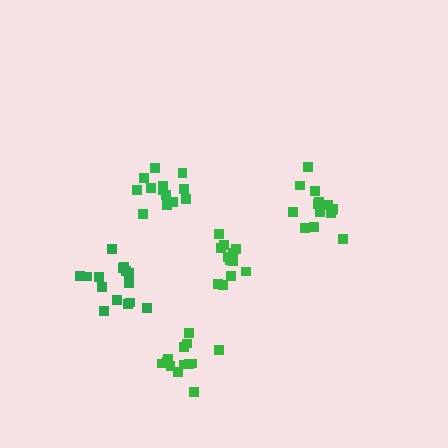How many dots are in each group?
Group 1: 13 dots, Group 2: 15 dots, Group 3: 12 dots, Group 4: 15 dots, Group 5: 13 dots (68 total).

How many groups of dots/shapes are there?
There are 5 groups.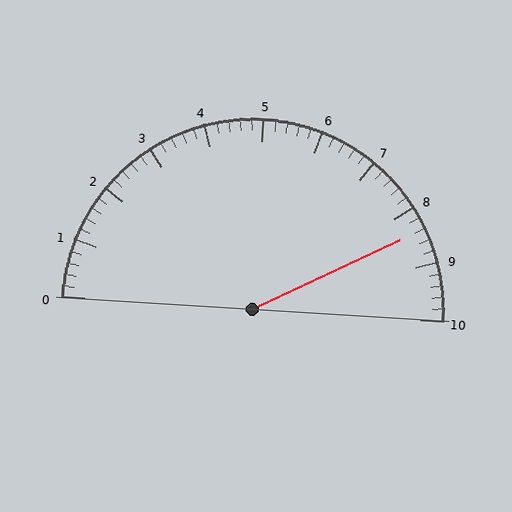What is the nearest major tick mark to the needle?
The nearest major tick mark is 8.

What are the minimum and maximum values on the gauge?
The gauge ranges from 0 to 10.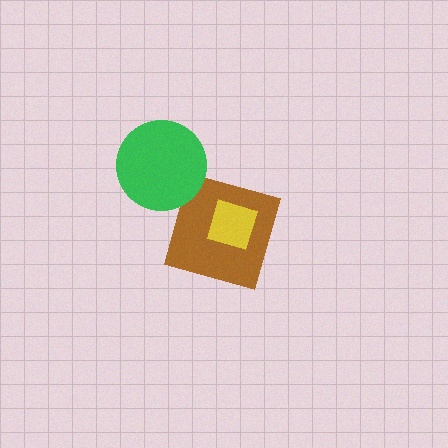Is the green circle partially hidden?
No, no other shape covers it.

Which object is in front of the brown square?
The yellow diamond is in front of the brown square.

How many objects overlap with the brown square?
1 object overlaps with the brown square.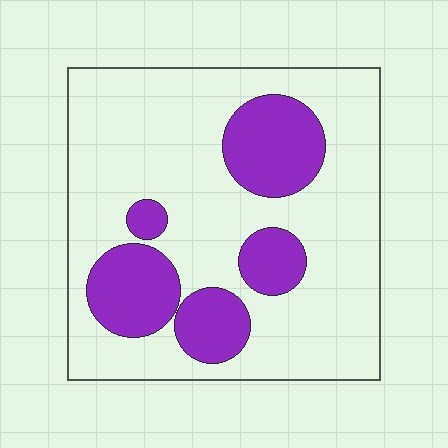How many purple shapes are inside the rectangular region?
5.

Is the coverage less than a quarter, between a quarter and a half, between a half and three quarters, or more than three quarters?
Between a quarter and a half.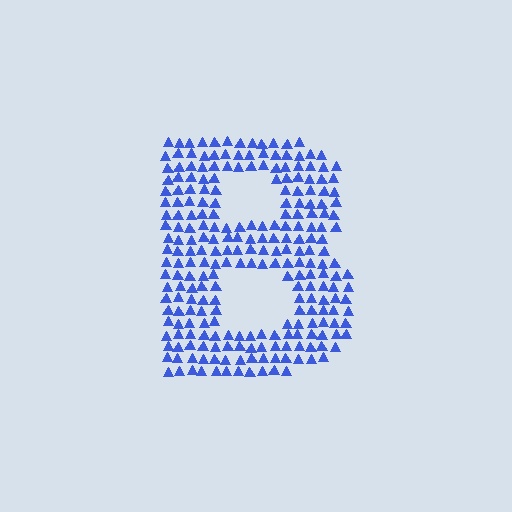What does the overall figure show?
The overall figure shows the letter B.